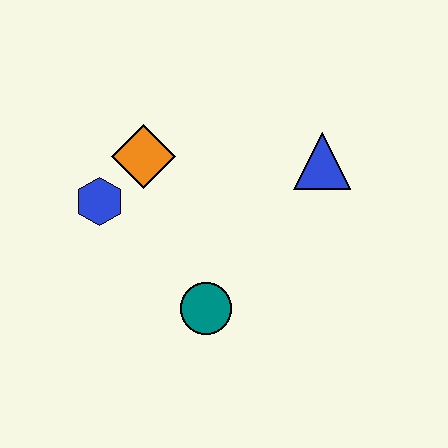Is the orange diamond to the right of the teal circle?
No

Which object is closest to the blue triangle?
The orange diamond is closest to the blue triangle.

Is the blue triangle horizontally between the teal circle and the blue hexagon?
No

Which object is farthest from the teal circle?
The blue triangle is farthest from the teal circle.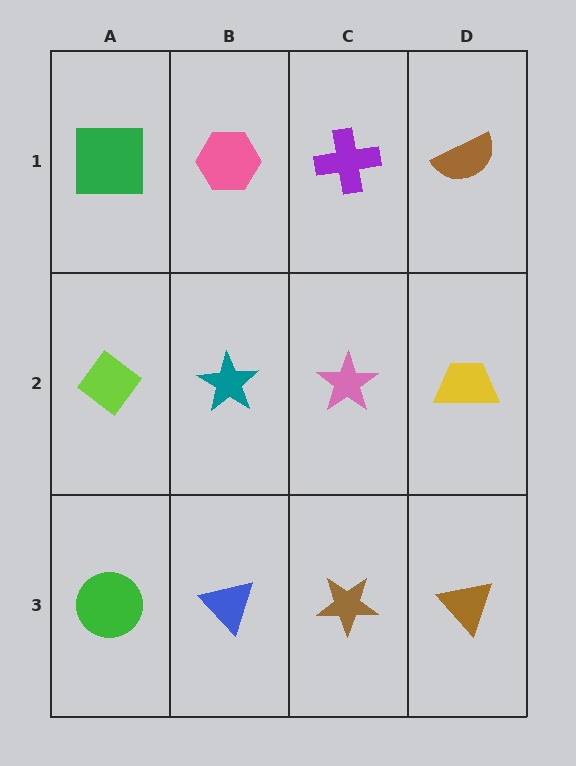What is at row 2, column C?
A pink star.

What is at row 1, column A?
A green square.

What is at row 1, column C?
A purple cross.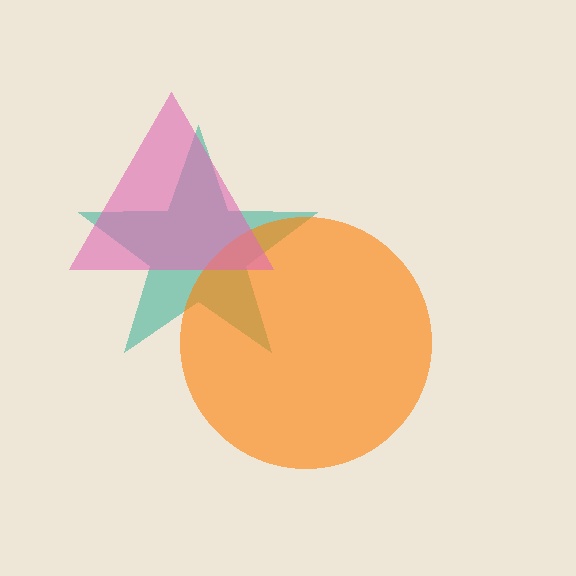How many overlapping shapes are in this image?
There are 3 overlapping shapes in the image.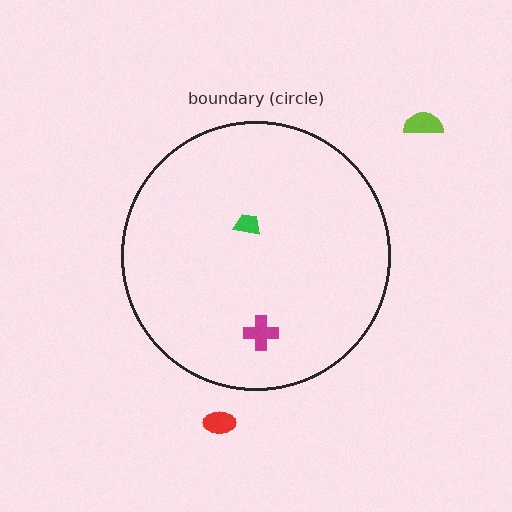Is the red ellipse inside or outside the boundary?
Outside.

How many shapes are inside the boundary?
2 inside, 2 outside.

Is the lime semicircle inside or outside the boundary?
Outside.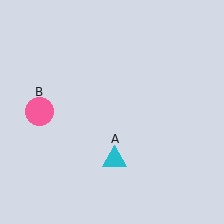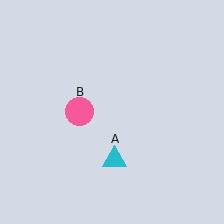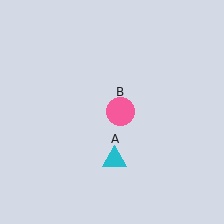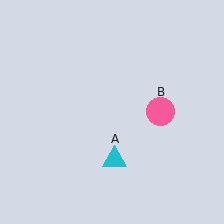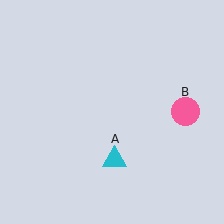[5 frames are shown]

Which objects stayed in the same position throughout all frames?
Cyan triangle (object A) remained stationary.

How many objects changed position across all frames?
1 object changed position: pink circle (object B).